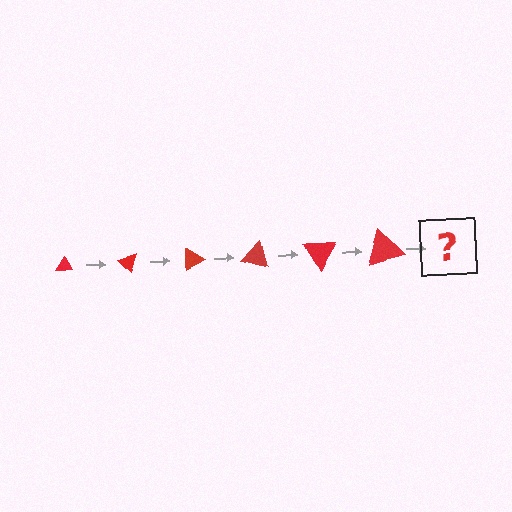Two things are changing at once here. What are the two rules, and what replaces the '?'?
The two rules are that the triangle grows larger each step and it rotates 45 degrees each step. The '?' should be a triangle, larger than the previous one and rotated 270 degrees from the start.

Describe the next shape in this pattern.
It should be a triangle, larger than the previous one and rotated 270 degrees from the start.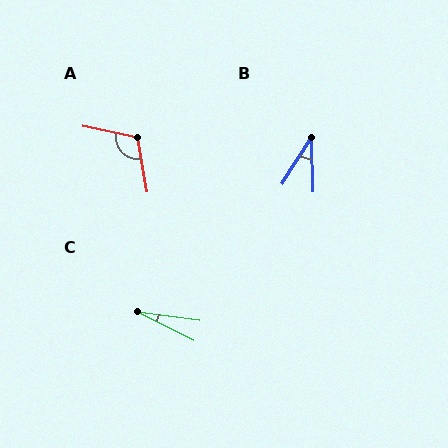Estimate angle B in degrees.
Approximately 34 degrees.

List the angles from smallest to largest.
C (19°), B (34°), A (112°).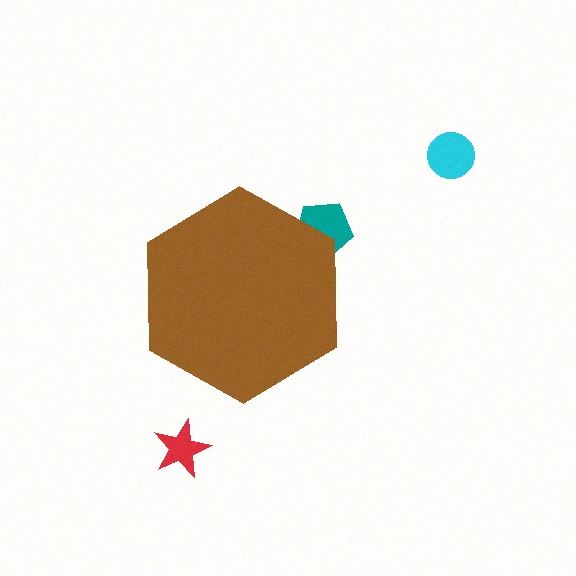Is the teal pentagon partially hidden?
Yes, the teal pentagon is partially hidden behind the brown hexagon.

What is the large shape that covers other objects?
A brown hexagon.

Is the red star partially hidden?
No, the red star is fully visible.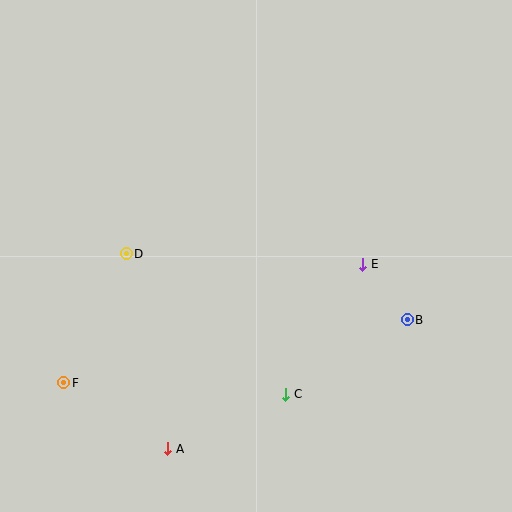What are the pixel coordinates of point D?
Point D is at (126, 254).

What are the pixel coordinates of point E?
Point E is at (363, 264).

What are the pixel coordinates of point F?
Point F is at (64, 383).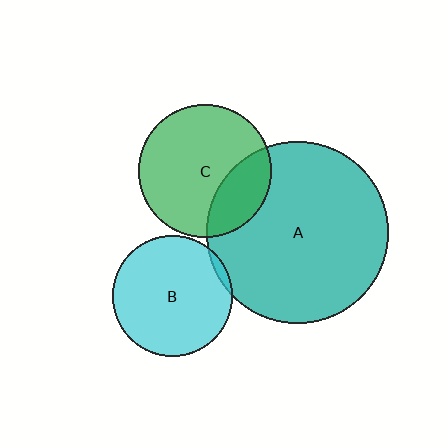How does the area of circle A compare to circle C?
Approximately 1.9 times.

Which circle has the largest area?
Circle A (teal).